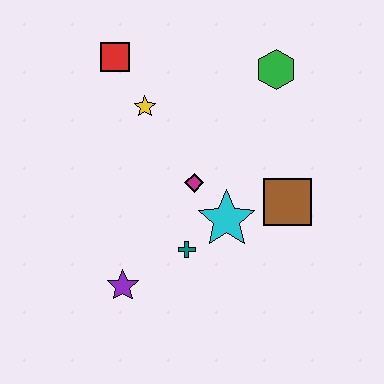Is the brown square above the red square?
No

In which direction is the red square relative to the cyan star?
The red square is above the cyan star.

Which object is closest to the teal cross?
The cyan star is closest to the teal cross.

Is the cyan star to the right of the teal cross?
Yes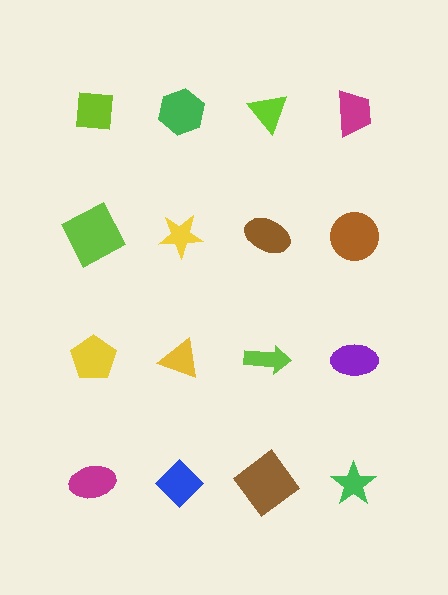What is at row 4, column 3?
A brown diamond.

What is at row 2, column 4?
A brown circle.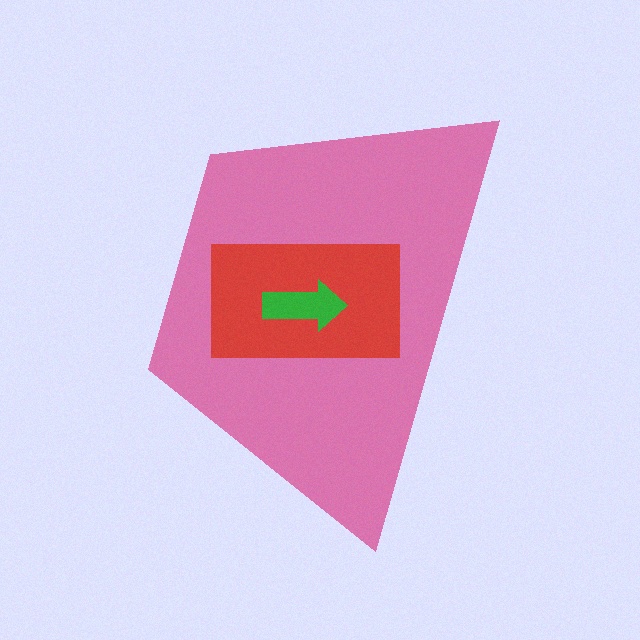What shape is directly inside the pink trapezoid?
The red rectangle.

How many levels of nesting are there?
3.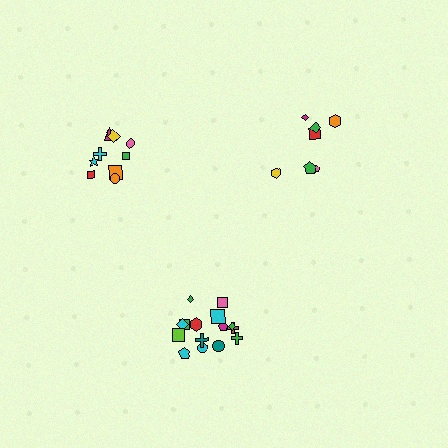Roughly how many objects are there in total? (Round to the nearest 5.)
Roughly 35 objects in total.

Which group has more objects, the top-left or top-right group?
The top-left group.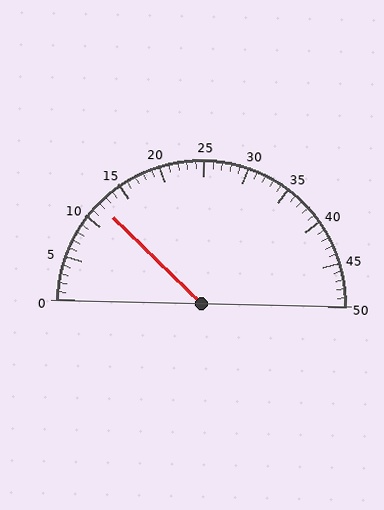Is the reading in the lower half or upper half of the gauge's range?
The reading is in the lower half of the range (0 to 50).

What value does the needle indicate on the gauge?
The needle indicates approximately 12.